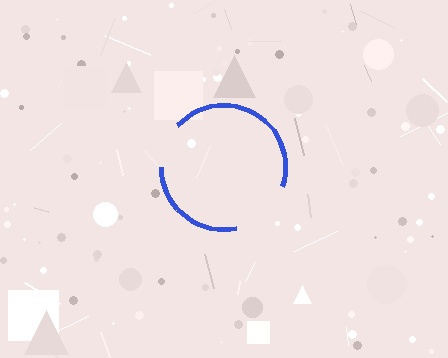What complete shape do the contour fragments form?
The contour fragments form a circle.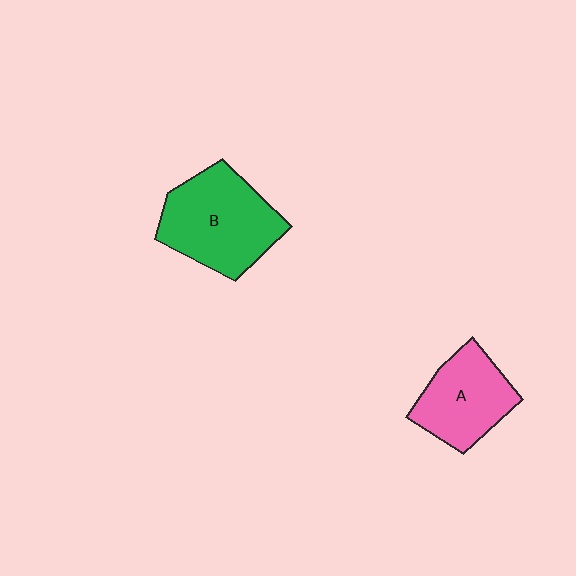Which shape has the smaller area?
Shape A (pink).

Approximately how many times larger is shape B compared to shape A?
Approximately 1.4 times.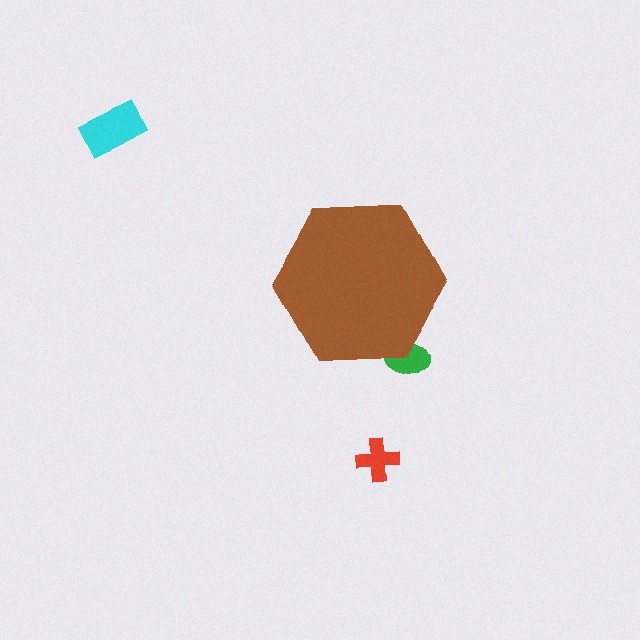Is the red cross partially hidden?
No, the red cross is fully visible.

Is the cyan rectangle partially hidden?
No, the cyan rectangle is fully visible.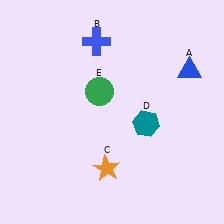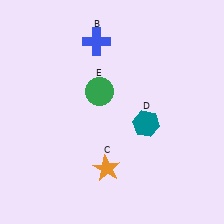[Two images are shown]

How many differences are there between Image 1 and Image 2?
There is 1 difference between the two images.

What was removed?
The blue triangle (A) was removed in Image 2.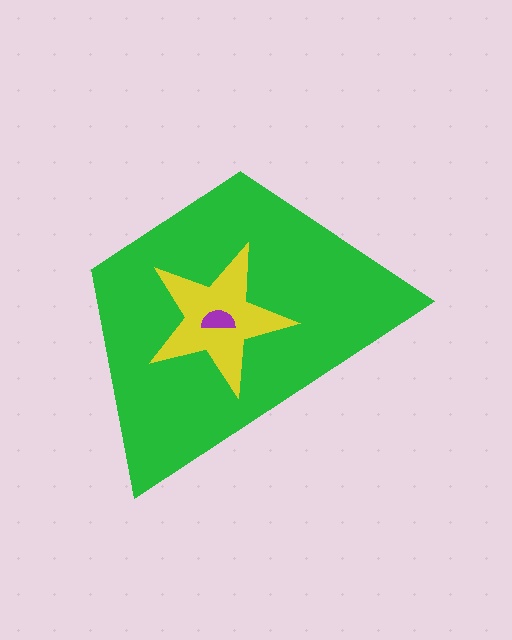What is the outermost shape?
The green trapezoid.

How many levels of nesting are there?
3.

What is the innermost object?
The purple semicircle.